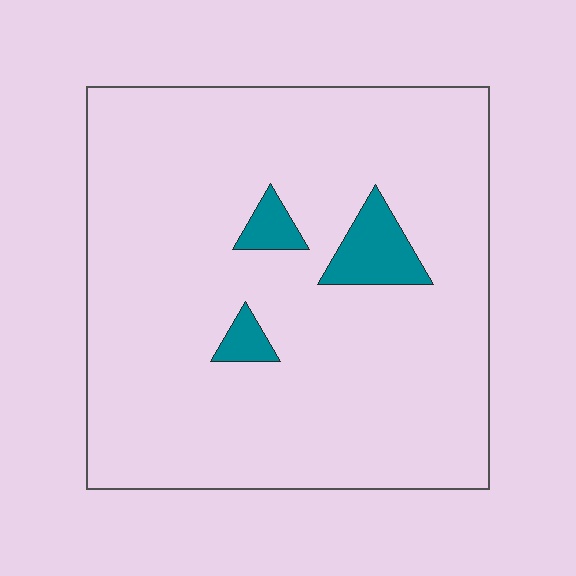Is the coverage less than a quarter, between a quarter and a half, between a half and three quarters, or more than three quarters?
Less than a quarter.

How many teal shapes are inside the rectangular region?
3.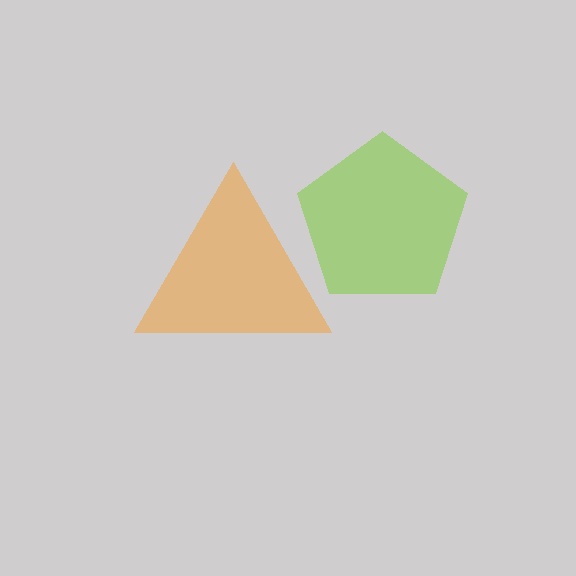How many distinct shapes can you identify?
There are 2 distinct shapes: an orange triangle, a lime pentagon.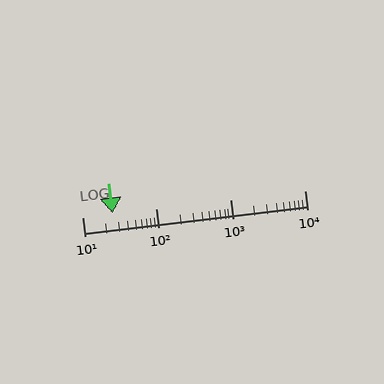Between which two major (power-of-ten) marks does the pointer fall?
The pointer is between 10 and 100.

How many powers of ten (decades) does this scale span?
The scale spans 3 decades, from 10 to 10000.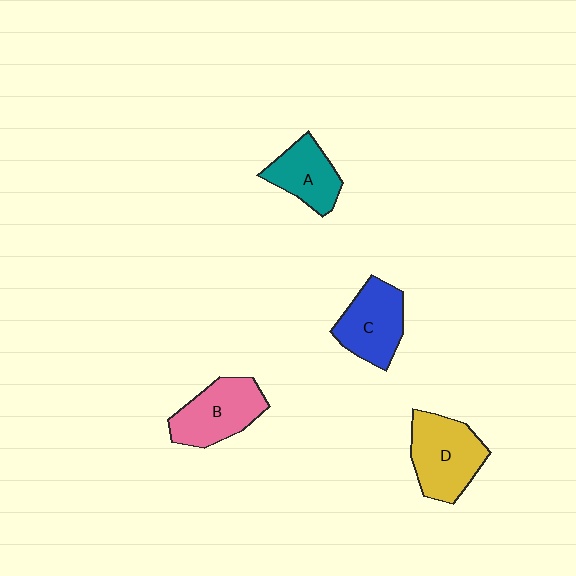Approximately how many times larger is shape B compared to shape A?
Approximately 1.3 times.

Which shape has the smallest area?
Shape A (teal).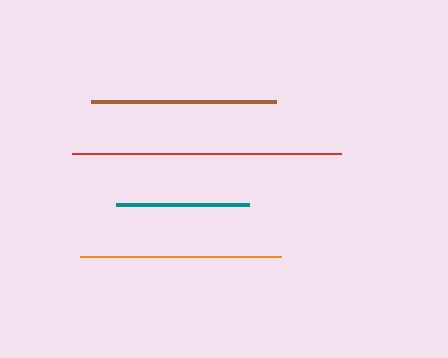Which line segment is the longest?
The red line is the longest at approximately 269 pixels.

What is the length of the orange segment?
The orange segment is approximately 201 pixels long.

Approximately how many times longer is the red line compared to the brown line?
The red line is approximately 1.4 times the length of the brown line.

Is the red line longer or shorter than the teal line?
The red line is longer than the teal line.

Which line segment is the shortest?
The teal line is the shortest at approximately 133 pixels.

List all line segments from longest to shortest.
From longest to shortest: red, orange, brown, teal.